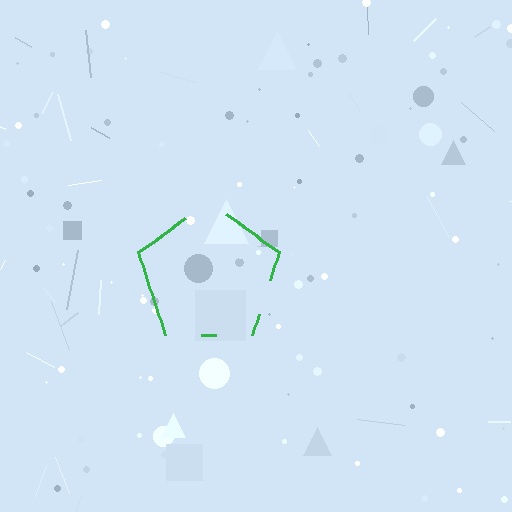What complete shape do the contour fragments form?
The contour fragments form a pentagon.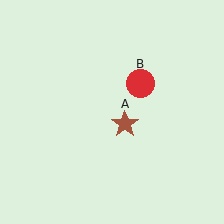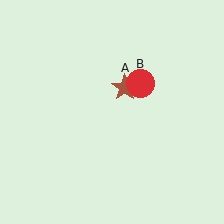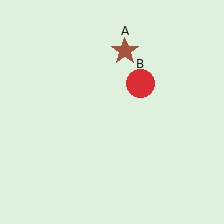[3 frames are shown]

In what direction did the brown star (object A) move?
The brown star (object A) moved up.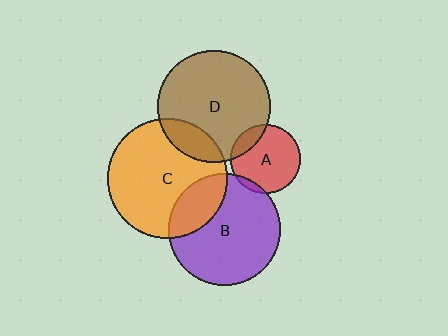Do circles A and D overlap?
Yes.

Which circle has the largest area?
Circle C (orange).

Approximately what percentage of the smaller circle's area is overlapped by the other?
Approximately 15%.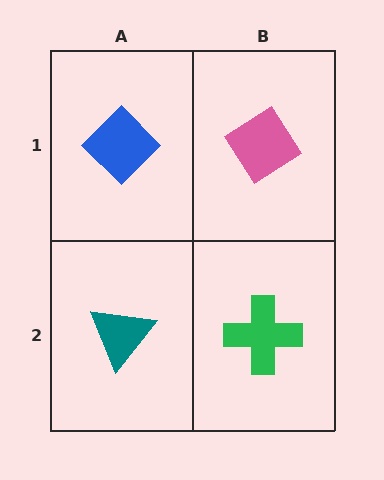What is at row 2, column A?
A teal triangle.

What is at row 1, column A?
A blue diamond.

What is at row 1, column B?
A pink diamond.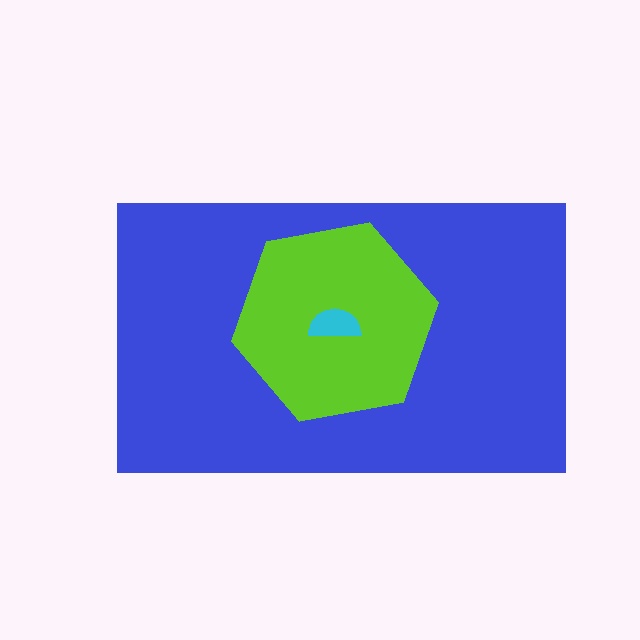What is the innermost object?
The cyan semicircle.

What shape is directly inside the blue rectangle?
The lime hexagon.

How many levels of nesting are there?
3.